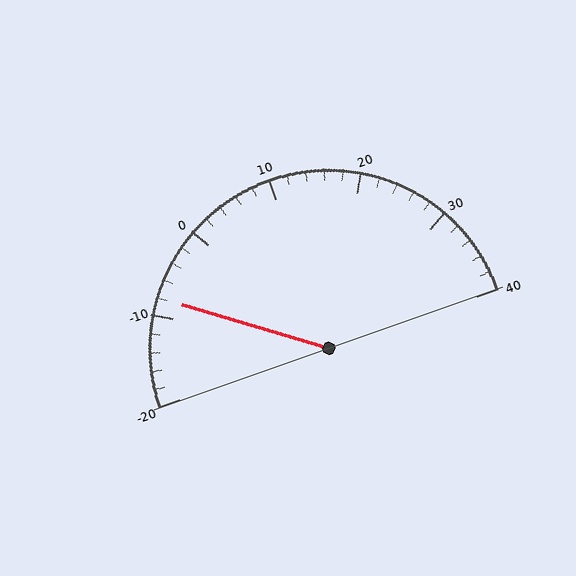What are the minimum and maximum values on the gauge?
The gauge ranges from -20 to 40.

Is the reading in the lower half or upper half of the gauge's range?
The reading is in the lower half of the range (-20 to 40).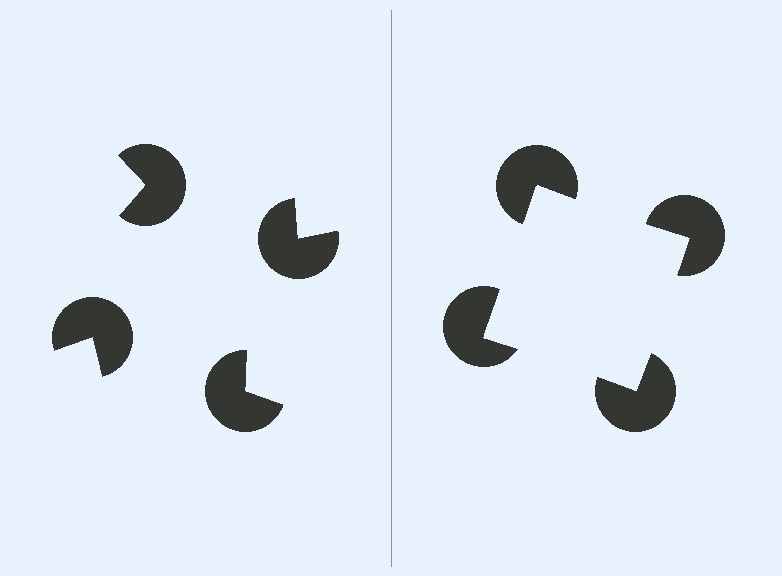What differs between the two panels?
The pac-man discs are positioned identically on both sides; only the wedge orientations differ. On the right they align to a square; on the left they are misaligned.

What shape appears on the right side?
An illusory square.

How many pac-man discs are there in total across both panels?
8 — 4 on each side.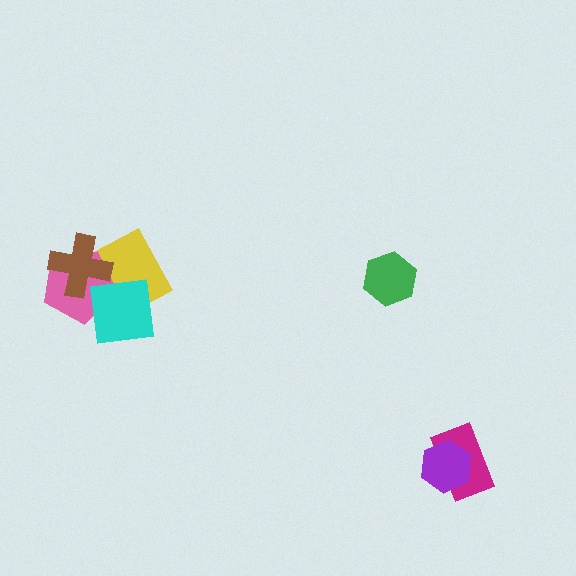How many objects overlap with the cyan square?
3 objects overlap with the cyan square.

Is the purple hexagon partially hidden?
No, no other shape covers it.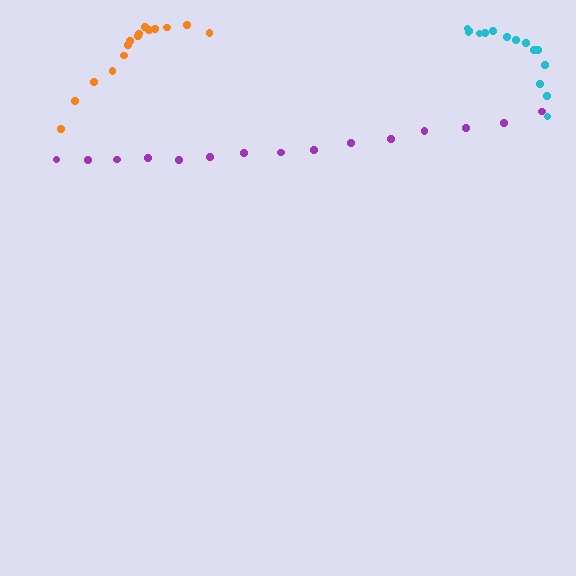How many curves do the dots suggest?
There are 3 distinct paths.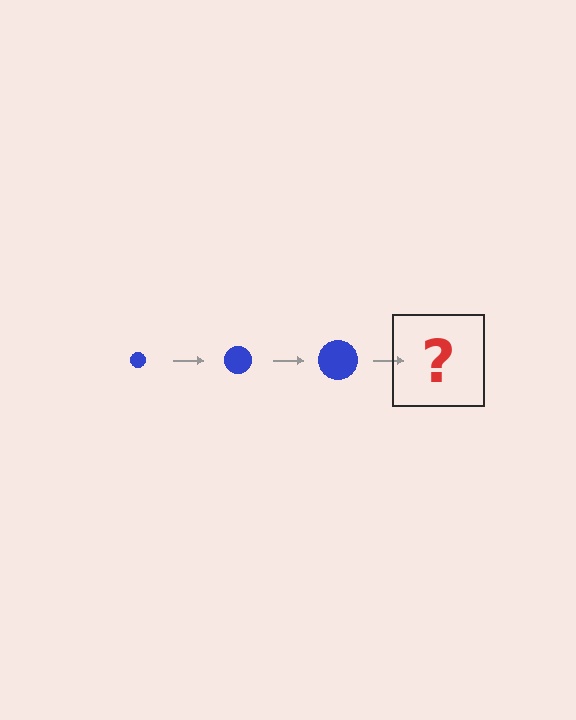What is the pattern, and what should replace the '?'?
The pattern is that the circle gets progressively larger each step. The '?' should be a blue circle, larger than the previous one.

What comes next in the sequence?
The next element should be a blue circle, larger than the previous one.